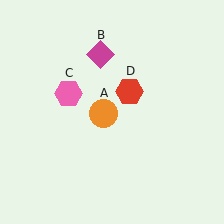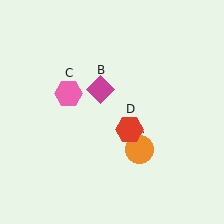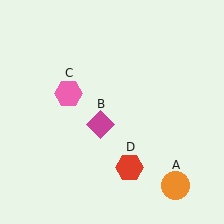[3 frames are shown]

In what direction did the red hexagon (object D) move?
The red hexagon (object D) moved down.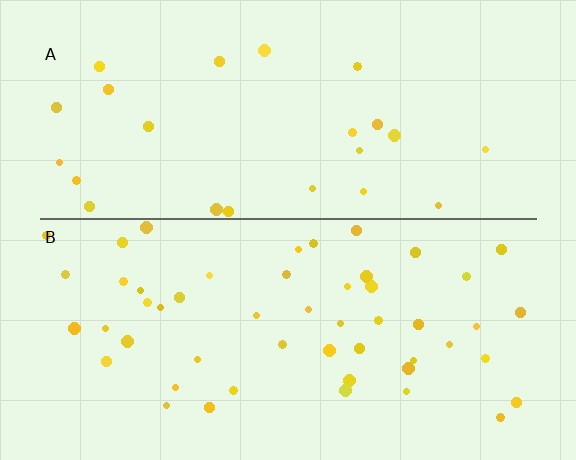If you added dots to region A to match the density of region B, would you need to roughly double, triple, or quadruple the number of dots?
Approximately double.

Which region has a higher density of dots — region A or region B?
B (the bottom).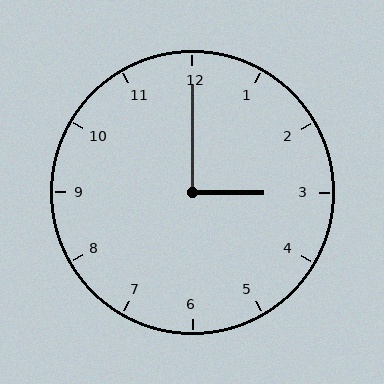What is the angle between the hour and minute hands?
Approximately 90 degrees.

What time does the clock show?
3:00.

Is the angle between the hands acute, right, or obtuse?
It is right.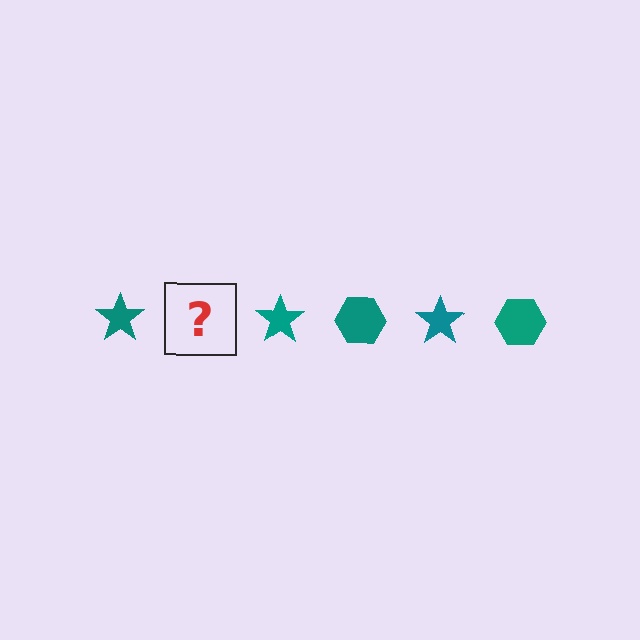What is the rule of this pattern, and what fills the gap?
The rule is that the pattern cycles through star, hexagon shapes in teal. The gap should be filled with a teal hexagon.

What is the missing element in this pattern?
The missing element is a teal hexagon.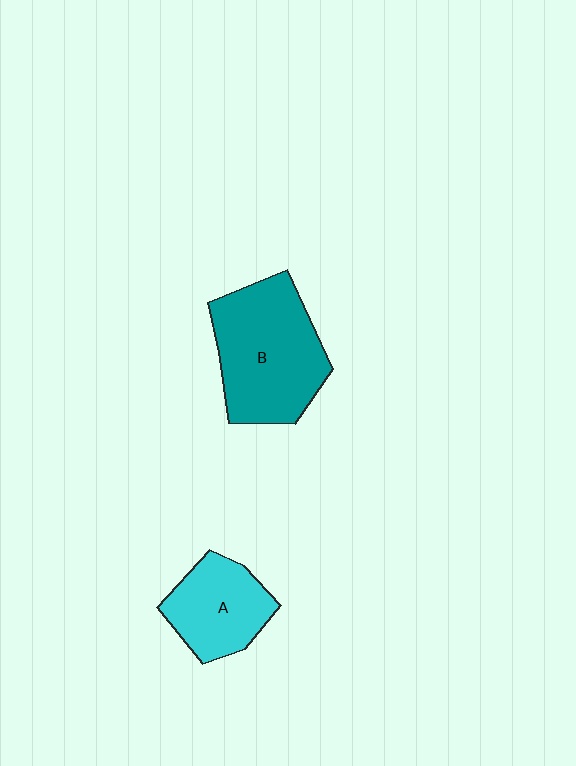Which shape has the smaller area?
Shape A (cyan).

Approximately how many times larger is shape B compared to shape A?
Approximately 1.6 times.